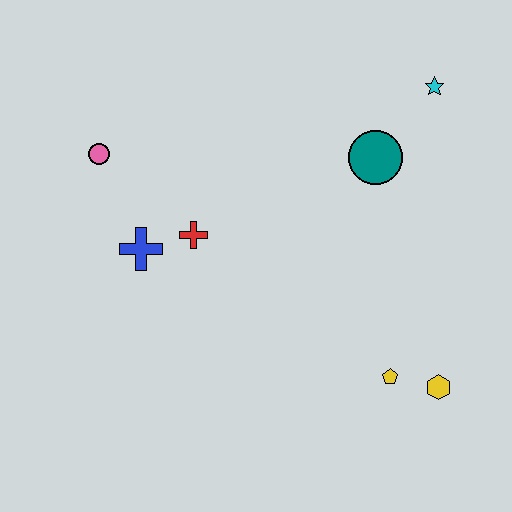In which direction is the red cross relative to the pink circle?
The red cross is to the right of the pink circle.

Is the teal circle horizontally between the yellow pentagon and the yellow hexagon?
No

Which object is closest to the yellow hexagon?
The yellow pentagon is closest to the yellow hexagon.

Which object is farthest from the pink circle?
The yellow hexagon is farthest from the pink circle.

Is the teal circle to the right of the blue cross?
Yes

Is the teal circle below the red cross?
No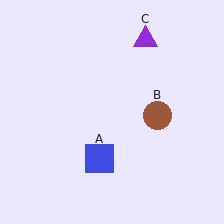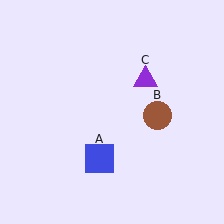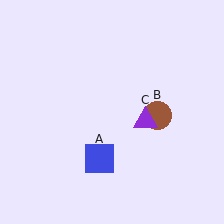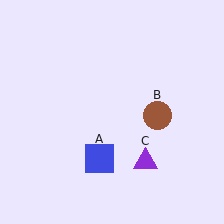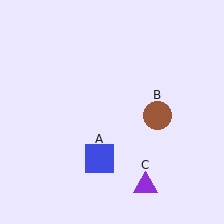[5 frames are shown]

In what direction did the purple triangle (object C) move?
The purple triangle (object C) moved down.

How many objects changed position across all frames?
1 object changed position: purple triangle (object C).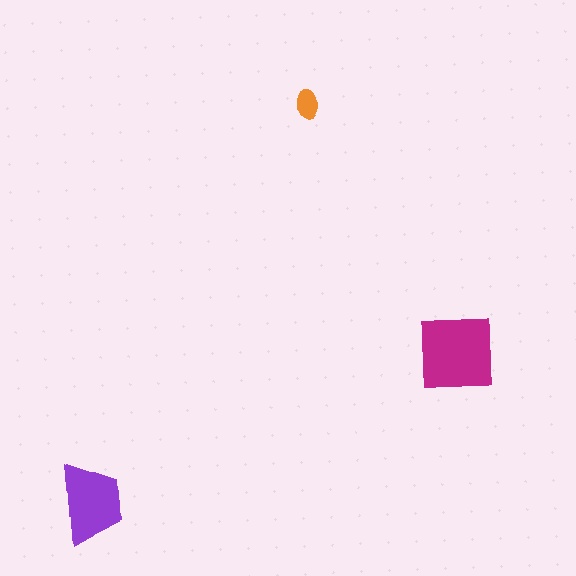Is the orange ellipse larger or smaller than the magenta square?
Smaller.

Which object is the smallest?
The orange ellipse.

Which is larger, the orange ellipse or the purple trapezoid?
The purple trapezoid.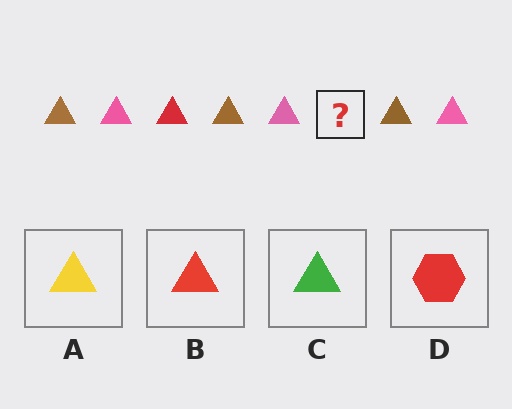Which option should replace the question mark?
Option B.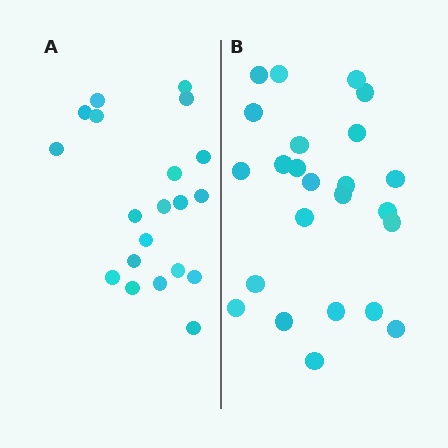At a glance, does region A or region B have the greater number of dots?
Region B (the right region) has more dots.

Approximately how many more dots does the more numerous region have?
Region B has about 4 more dots than region A.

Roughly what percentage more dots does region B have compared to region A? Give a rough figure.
About 20% more.